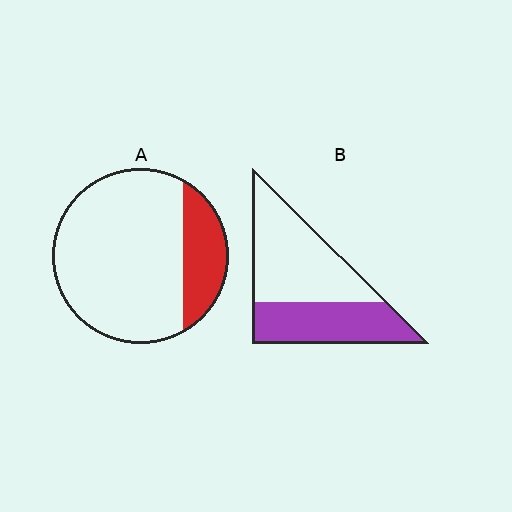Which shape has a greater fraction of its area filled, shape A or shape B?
Shape B.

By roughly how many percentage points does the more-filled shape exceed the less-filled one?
By roughly 20 percentage points (B over A).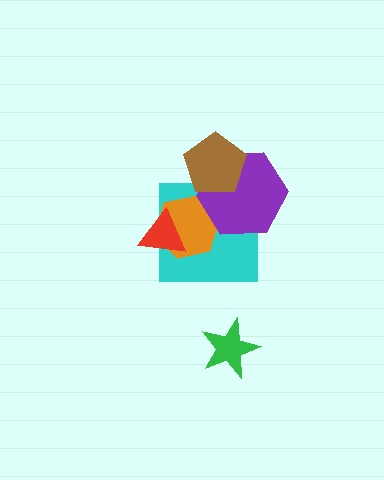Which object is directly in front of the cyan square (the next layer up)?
The orange hexagon is directly in front of the cyan square.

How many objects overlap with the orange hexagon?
3 objects overlap with the orange hexagon.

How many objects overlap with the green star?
0 objects overlap with the green star.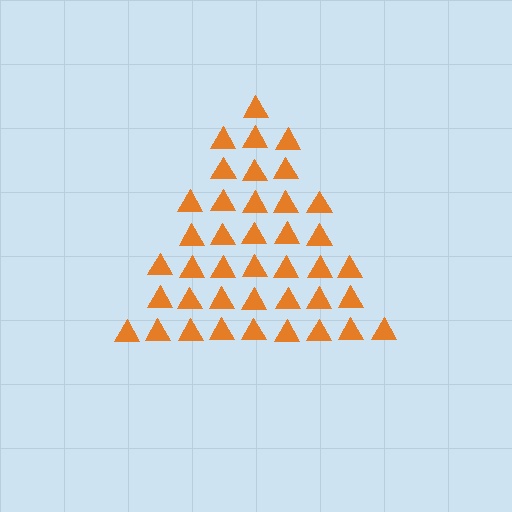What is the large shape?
The large shape is a triangle.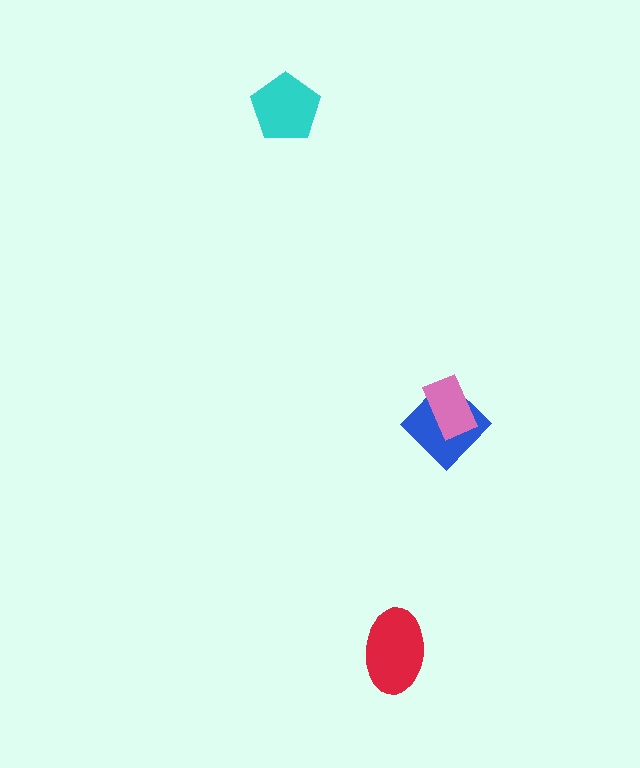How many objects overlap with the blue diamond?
1 object overlaps with the blue diamond.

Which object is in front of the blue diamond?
The pink rectangle is in front of the blue diamond.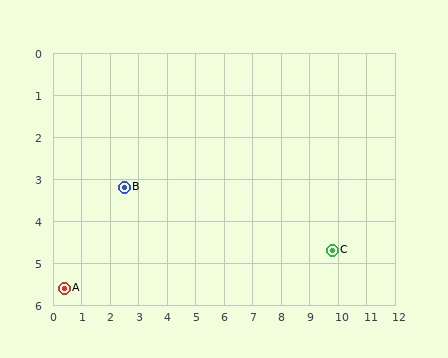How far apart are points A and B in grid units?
Points A and B are about 3.2 grid units apart.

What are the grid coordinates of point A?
Point A is at approximately (0.4, 5.6).